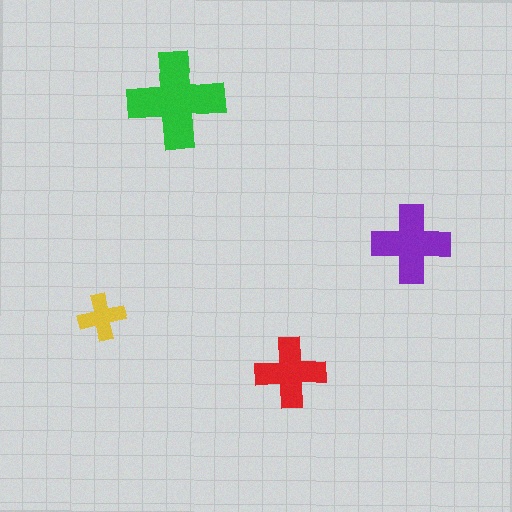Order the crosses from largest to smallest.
the green one, the purple one, the red one, the yellow one.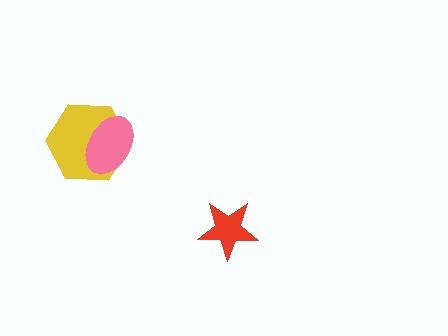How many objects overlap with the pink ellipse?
1 object overlaps with the pink ellipse.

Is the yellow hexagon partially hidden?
Yes, it is partially covered by another shape.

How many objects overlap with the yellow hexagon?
1 object overlaps with the yellow hexagon.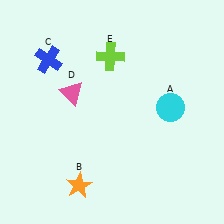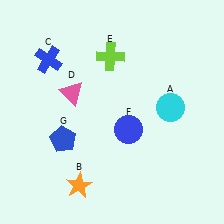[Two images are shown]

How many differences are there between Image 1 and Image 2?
There are 2 differences between the two images.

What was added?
A blue circle (F), a blue pentagon (G) were added in Image 2.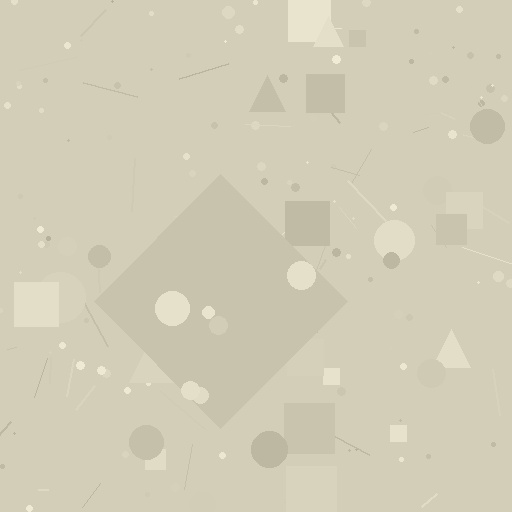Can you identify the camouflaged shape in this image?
The camouflaged shape is a diamond.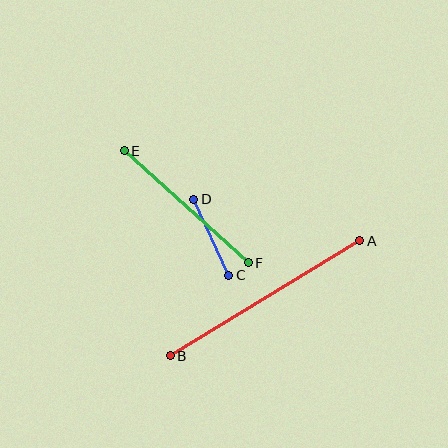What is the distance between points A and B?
The distance is approximately 221 pixels.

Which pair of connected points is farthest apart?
Points A and B are farthest apart.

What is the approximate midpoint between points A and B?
The midpoint is at approximately (265, 299) pixels.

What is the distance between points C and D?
The distance is approximately 84 pixels.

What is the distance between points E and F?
The distance is approximately 167 pixels.